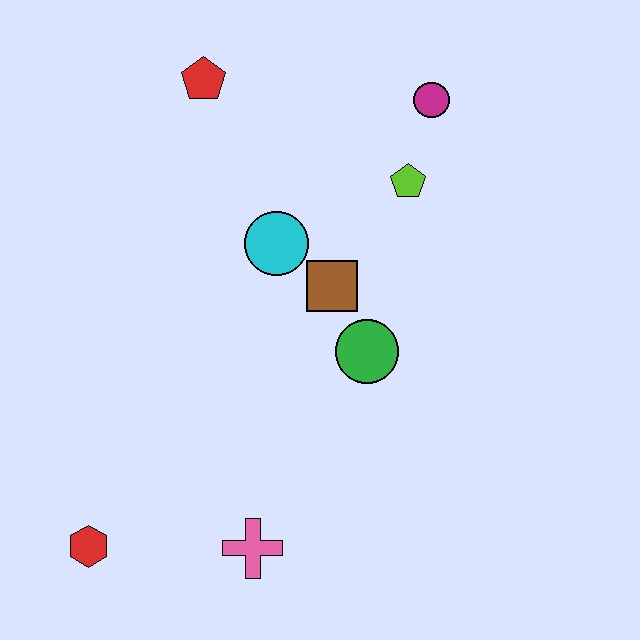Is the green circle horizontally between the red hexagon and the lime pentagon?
Yes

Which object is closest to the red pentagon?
The cyan circle is closest to the red pentagon.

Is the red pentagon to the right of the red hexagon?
Yes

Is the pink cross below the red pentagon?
Yes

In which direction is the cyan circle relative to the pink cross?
The cyan circle is above the pink cross.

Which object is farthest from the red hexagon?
The magenta circle is farthest from the red hexagon.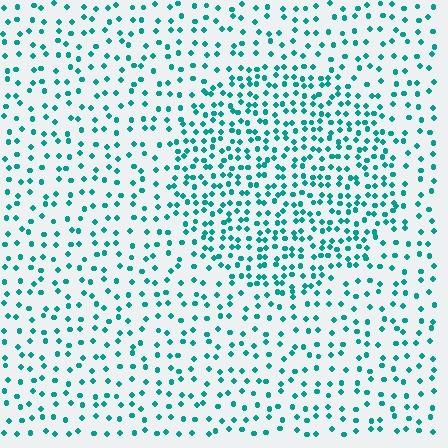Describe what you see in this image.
The image contains small teal elements arranged at two different densities. A circle-shaped region is visible where the elements are more densely packed than the surrounding area.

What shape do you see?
I see a circle.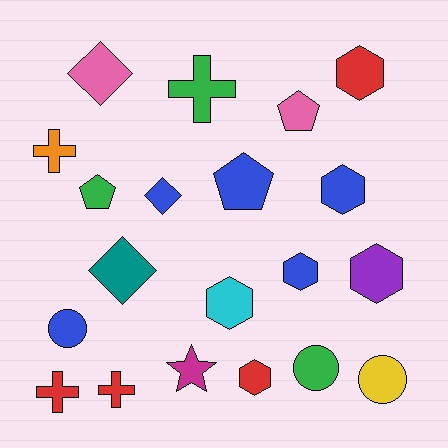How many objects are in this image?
There are 20 objects.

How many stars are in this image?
There is 1 star.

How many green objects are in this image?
There are 3 green objects.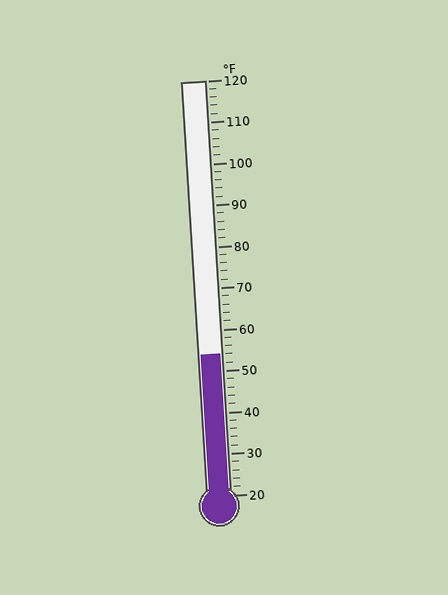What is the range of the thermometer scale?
The thermometer scale ranges from 20°F to 120°F.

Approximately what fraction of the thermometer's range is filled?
The thermometer is filled to approximately 35% of its range.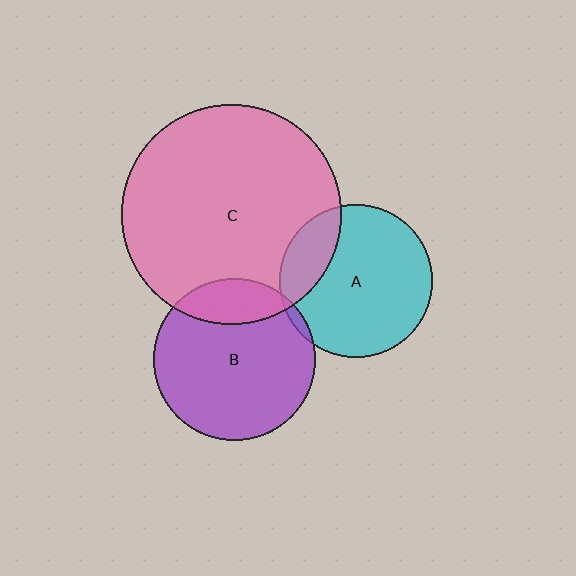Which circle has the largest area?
Circle C (pink).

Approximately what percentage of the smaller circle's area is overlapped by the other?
Approximately 20%.